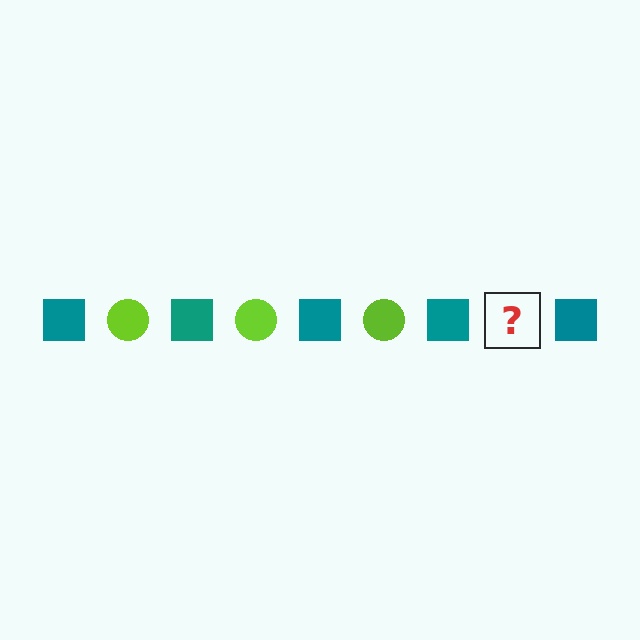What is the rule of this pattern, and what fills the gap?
The rule is that the pattern alternates between teal square and lime circle. The gap should be filled with a lime circle.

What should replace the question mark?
The question mark should be replaced with a lime circle.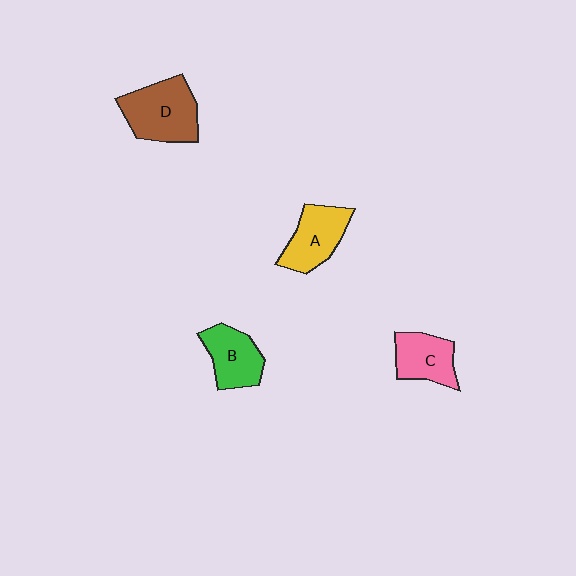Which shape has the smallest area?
Shape C (pink).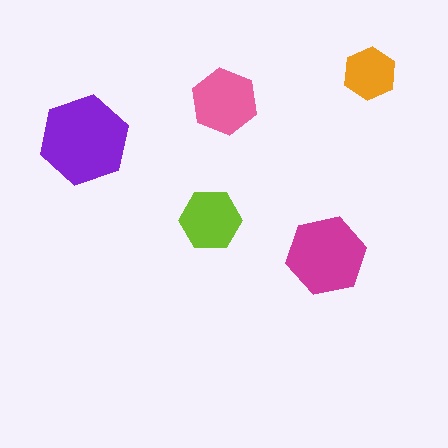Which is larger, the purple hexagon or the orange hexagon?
The purple one.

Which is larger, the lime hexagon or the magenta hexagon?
The magenta one.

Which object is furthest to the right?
The orange hexagon is rightmost.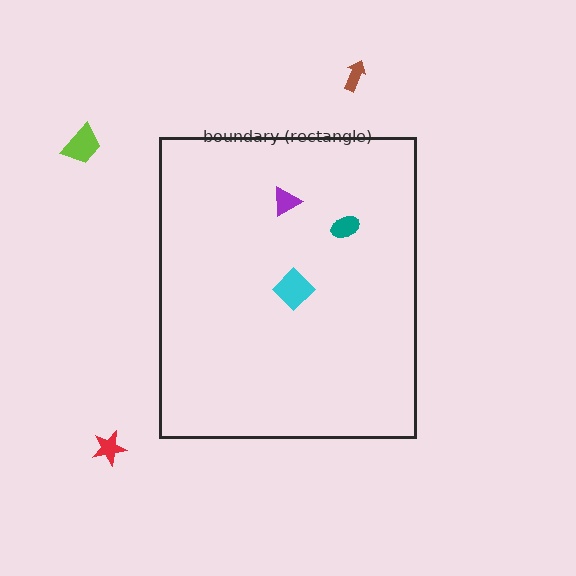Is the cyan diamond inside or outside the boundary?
Inside.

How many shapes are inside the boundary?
3 inside, 3 outside.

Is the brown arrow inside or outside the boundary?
Outside.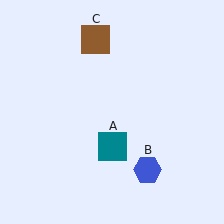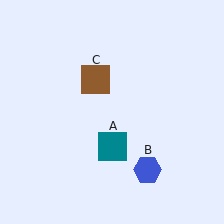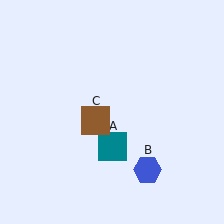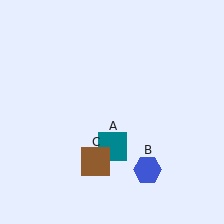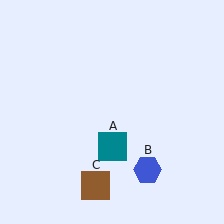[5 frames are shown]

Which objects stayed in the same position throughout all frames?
Teal square (object A) and blue hexagon (object B) remained stationary.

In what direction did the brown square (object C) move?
The brown square (object C) moved down.